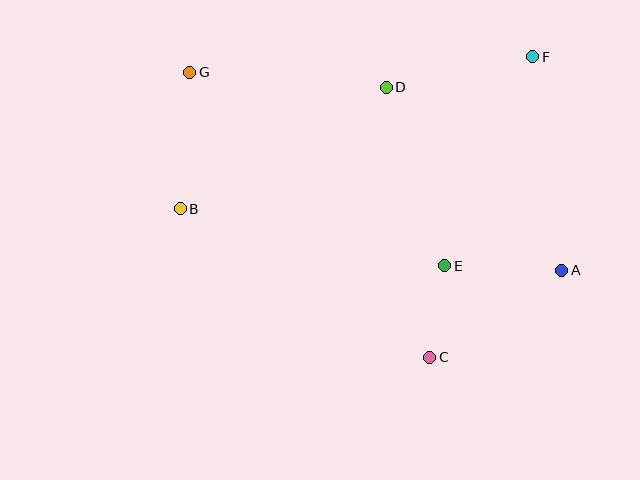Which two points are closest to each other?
Points C and E are closest to each other.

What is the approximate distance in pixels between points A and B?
The distance between A and B is approximately 387 pixels.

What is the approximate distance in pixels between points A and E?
The distance between A and E is approximately 117 pixels.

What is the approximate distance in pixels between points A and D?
The distance between A and D is approximately 254 pixels.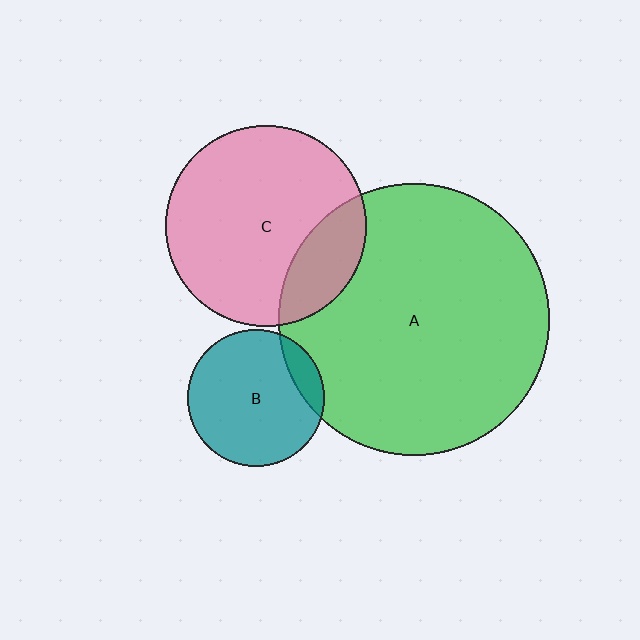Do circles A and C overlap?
Yes.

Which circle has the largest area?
Circle A (green).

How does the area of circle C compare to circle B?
Approximately 2.2 times.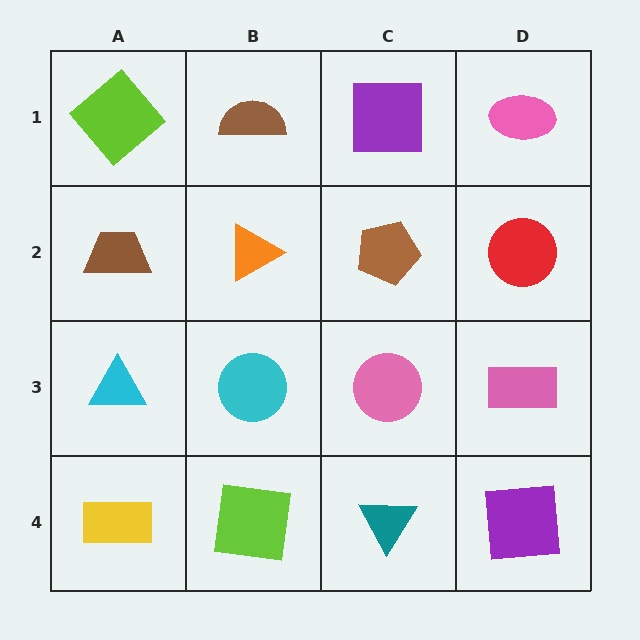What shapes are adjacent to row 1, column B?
An orange triangle (row 2, column B), a lime diamond (row 1, column A), a purple square (row 1, column C).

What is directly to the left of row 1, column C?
A brown semicircle.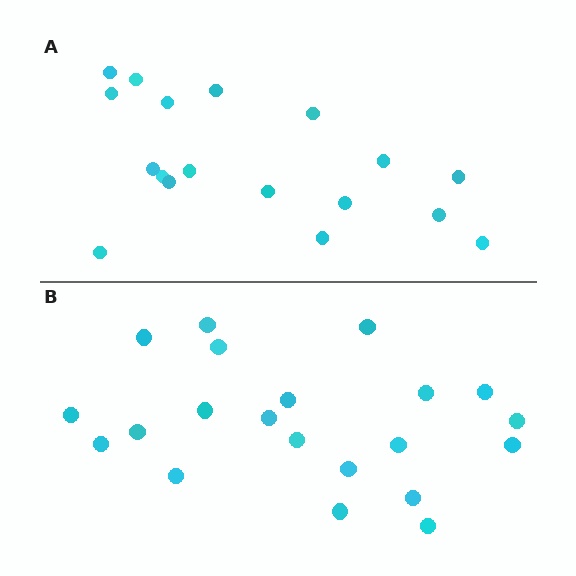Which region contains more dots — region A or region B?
Region B (the bottom region) has more dots.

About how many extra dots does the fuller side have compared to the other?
Region B has just a few more — roughly 2 or 3 more dots than region A.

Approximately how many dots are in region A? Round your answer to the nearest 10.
About 20 dots. (The exact count is 18, which rounds to 20.)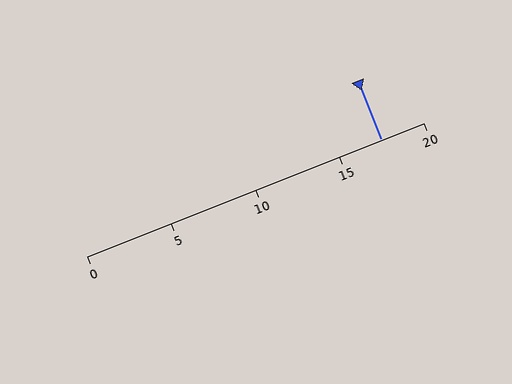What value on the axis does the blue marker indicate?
The marker indicates approximately 17.5.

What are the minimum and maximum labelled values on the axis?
The axis runs from 0 to 20.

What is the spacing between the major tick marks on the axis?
The major ticks are spaced 5 apart.